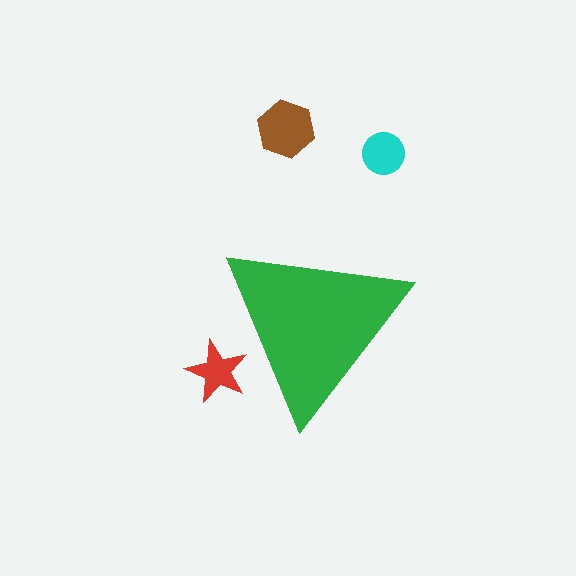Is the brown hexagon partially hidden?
No, the brown hexagon is fully visible.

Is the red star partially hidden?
Yes, the red star is partially hidden behind the green triangle.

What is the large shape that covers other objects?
A green triangle.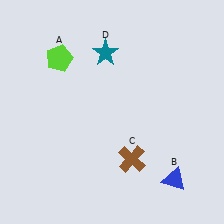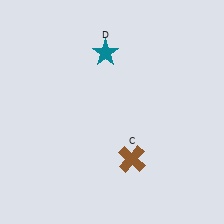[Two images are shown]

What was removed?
The lime pentagon (A), the blue triangle (B) were removed in Image 2.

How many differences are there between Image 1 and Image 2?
There are 2 differences between the two images.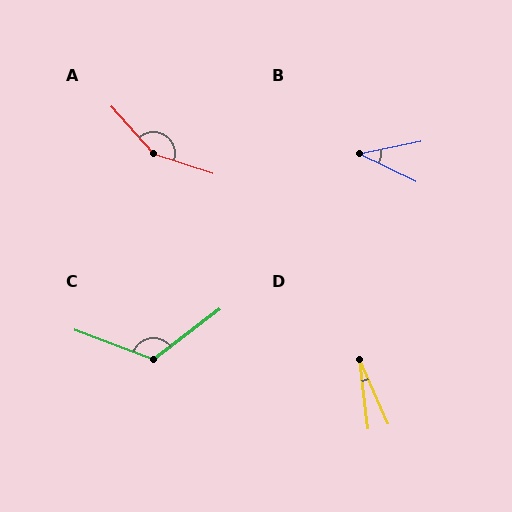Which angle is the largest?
A, at approximately 150 degrees.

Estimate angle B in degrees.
Approximately 38 degrees.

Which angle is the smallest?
D, at approximately 16 degrees.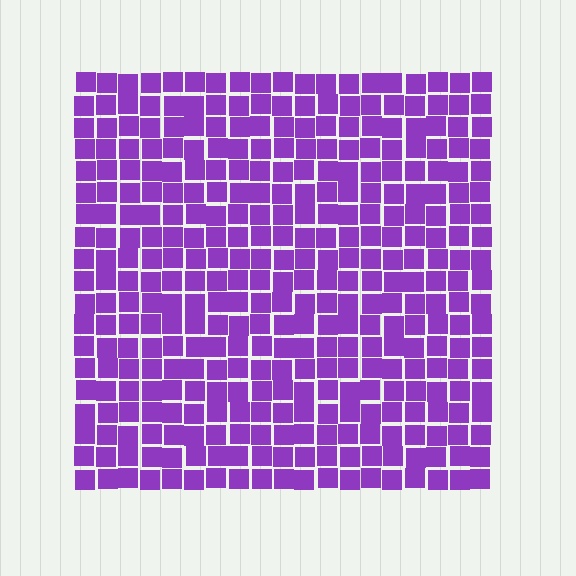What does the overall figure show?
The overall figure shows a square.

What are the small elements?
The small elements are squares.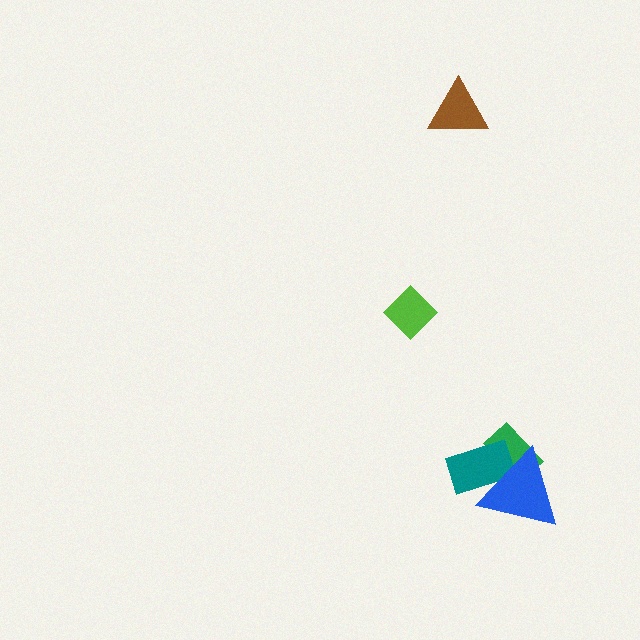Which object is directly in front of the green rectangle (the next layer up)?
The teal rectangle is directly in front of the green rectangle.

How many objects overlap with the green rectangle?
2 objects overlap with the green rectangle.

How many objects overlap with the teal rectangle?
2 objects overlap with the teal rectangle.